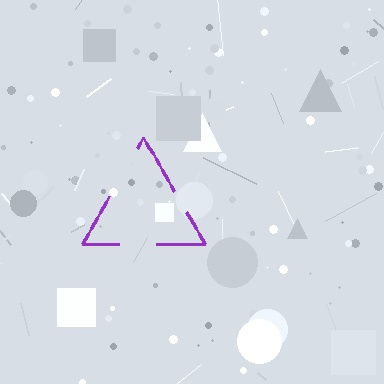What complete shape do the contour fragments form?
The contour fragments form a triangle.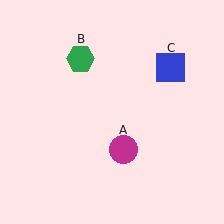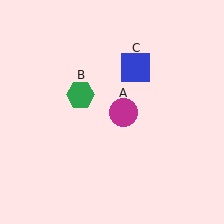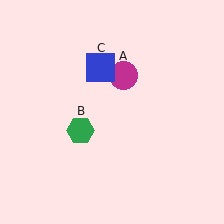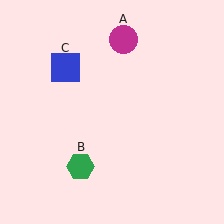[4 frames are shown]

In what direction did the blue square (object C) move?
The blue square (object C) moved left.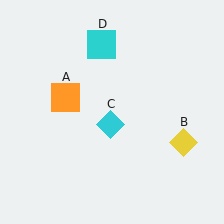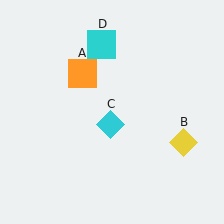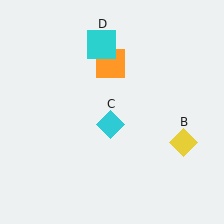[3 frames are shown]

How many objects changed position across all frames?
1 object changed position: orange square (object A).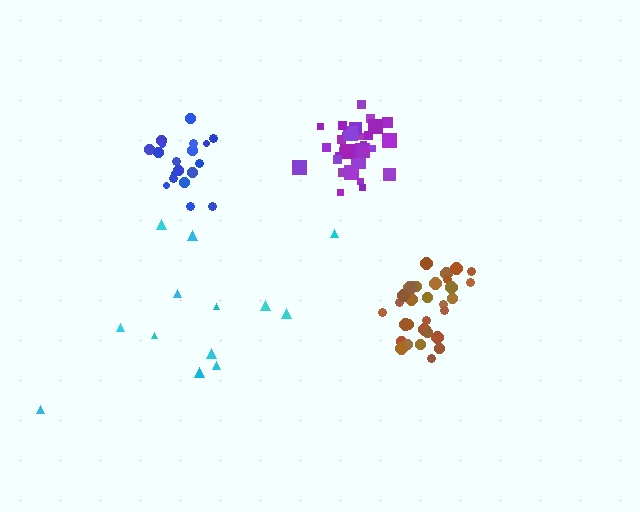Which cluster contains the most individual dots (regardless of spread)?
Brown (32).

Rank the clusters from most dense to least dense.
purple, brown, blue, cyan.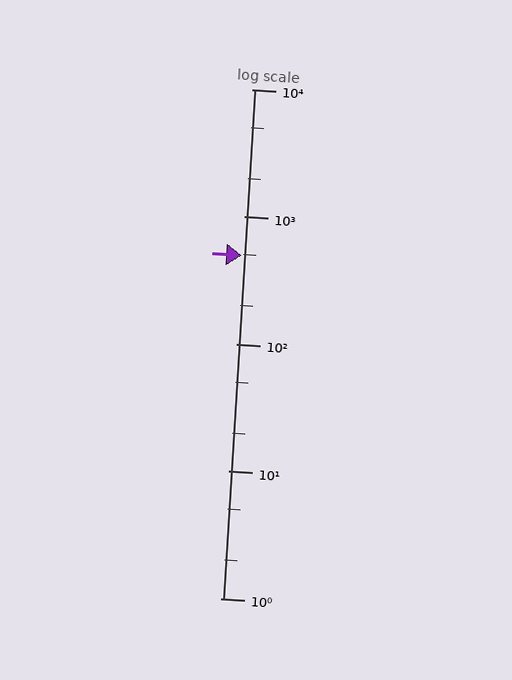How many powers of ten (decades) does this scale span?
The scale spans 4 decades, from 1 to 10000.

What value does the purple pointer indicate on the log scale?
The pointer indicates approximately 490.